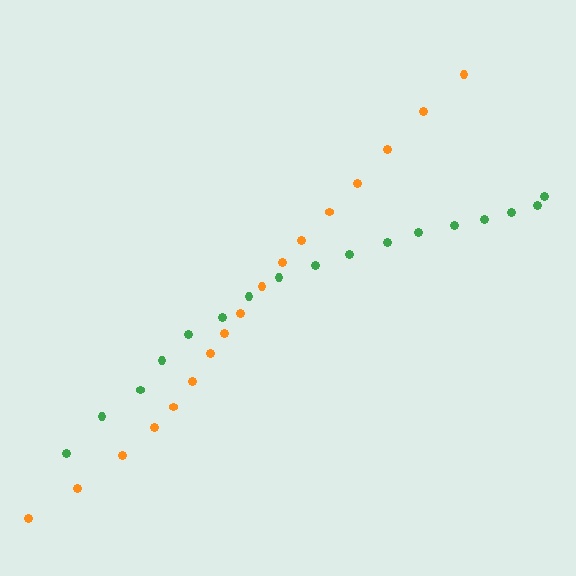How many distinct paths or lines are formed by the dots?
There are 2 distinct paths.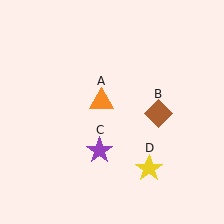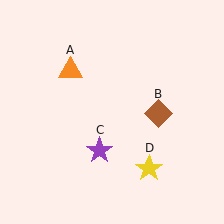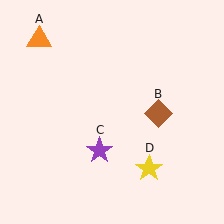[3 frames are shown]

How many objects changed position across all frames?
1 object changed position: orange triangle (object A).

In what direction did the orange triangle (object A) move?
The orange triangle (object A) moved up and to the left.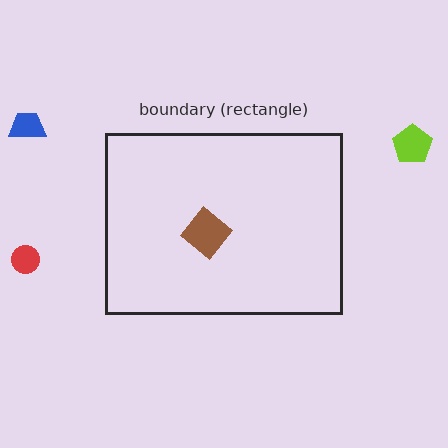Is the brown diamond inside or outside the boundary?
Inside.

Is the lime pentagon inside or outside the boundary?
Outside.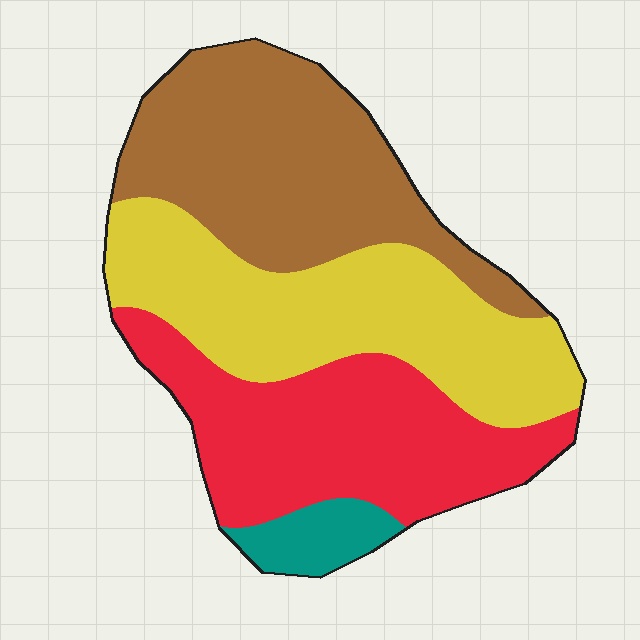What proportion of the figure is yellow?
Yellow covers around 35% of the figure.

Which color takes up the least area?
Teal, at roughly 5%.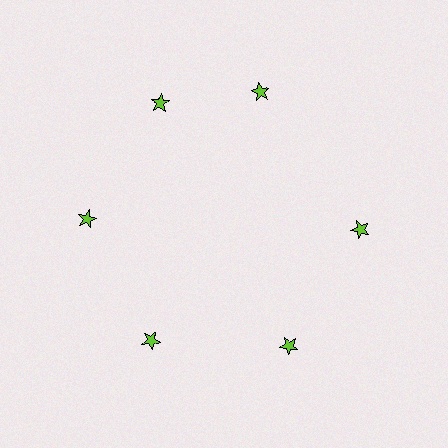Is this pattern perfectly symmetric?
No. The 6 lime stars are arranged in a ring, but one element near the 1 o'clock position is rotated out of alignment along the ring, breaking the 6-fold rotational symmetry.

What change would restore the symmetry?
The symmetry would be restored by rotating it back into even spacing with its neighbors so that all 6 stars sit at equal angles and equal distance from the center.